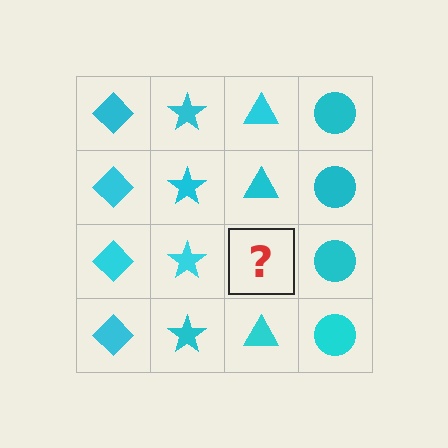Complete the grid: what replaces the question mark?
The question mark should be replaced with a cyan triangle.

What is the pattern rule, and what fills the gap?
The rule is that each column has a consistent shape. The gap should be filled with a cyan triangle.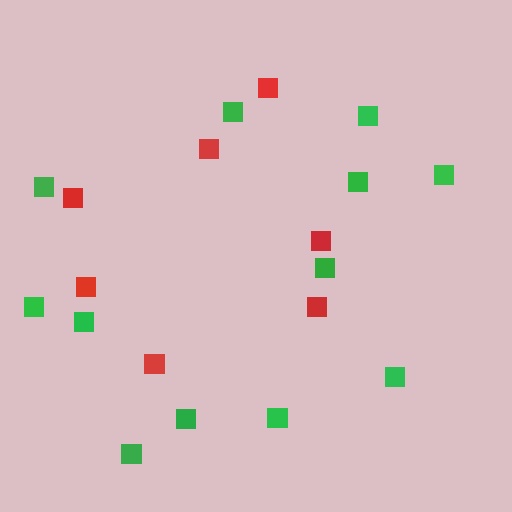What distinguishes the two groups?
There are 2 groups: one group of red squares (7) and one group of green squares (12).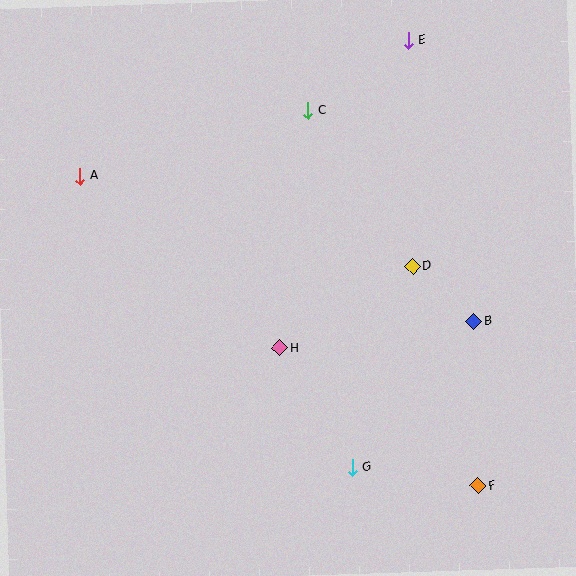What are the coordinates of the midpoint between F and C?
The midpoint between F and C is at (393, 298).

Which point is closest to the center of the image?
Point H at (280, 348) is closest to the center.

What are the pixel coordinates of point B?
Point B is at (474, 321).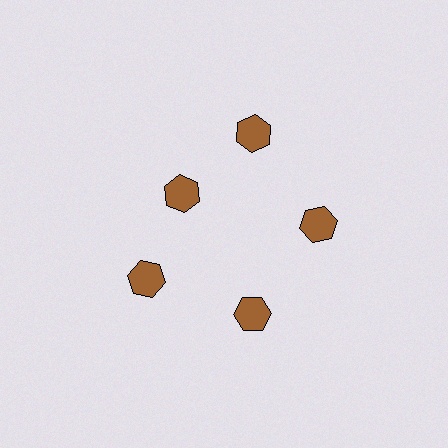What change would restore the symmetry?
The symmetry would be restored by moving it outward, back onto the ring so that all 5 hexagons sit at equal angles and equal distance from the center.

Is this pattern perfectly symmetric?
No. The 5 brown hexagons are arranged in a ring, but one element near the 10 o'clock position is pulled inward toward the center, breaking the 5-fold rotational symmetry.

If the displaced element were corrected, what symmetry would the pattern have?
It would have 5-fold rotational symmetry — the pattern would map onto itself every 72 degrees.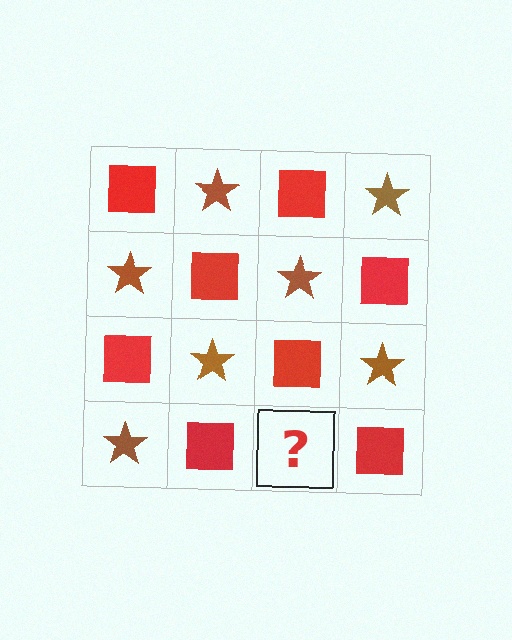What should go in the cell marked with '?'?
The missing cell should contain a brown star.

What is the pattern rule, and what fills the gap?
The rule is that it alternates red square and brown star in a checkerboard pattern. The gap should be filled with a brown star.